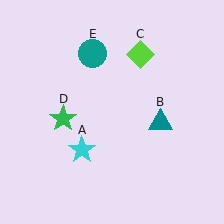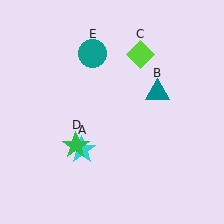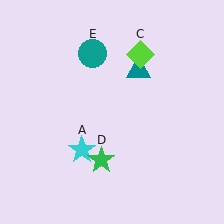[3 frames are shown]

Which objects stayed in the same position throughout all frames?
Cyan star (object A) and lime diamond (object C) and teal circle (object E) remained stationary.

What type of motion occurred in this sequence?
The teal triangle (object B), green star (object D) rotated counterclockwise around the center of the scene.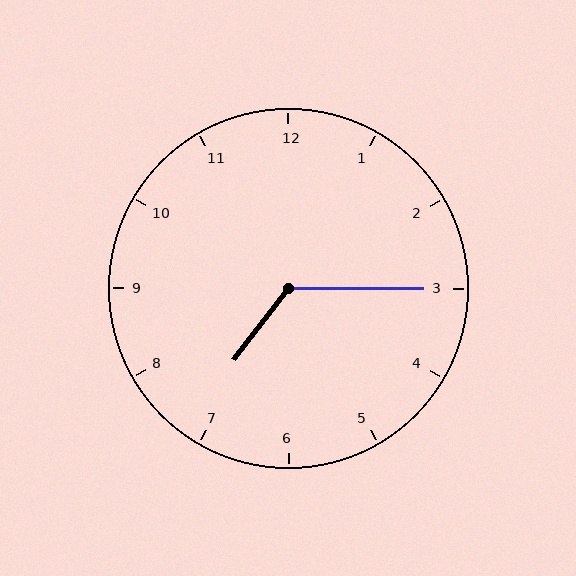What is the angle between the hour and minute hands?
Approximately 128 degrees.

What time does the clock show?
7:15.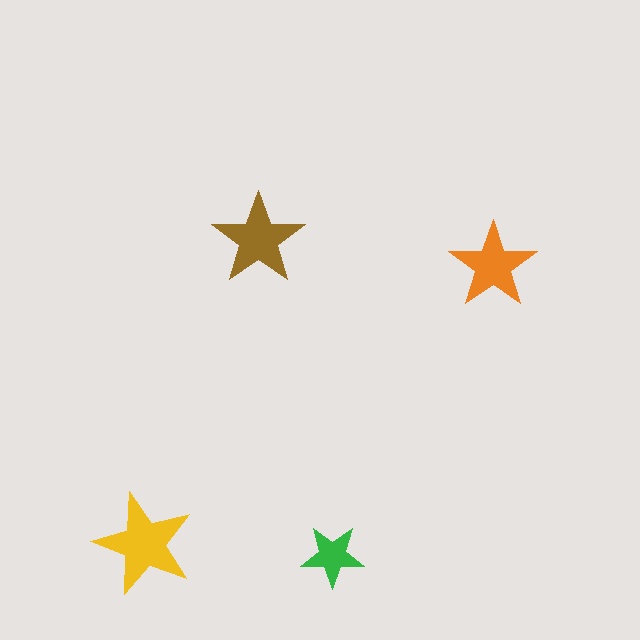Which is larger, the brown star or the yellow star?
The yellow one.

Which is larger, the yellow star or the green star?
The yellow one.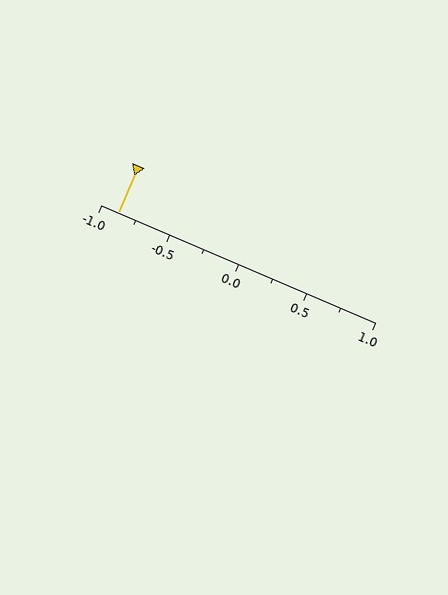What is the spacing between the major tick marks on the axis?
The major ticks are spaced 0.5 apart.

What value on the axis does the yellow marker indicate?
The marker indicates approximately -0.88.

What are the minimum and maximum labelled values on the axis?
The axis runs from -1.0 to 1.0.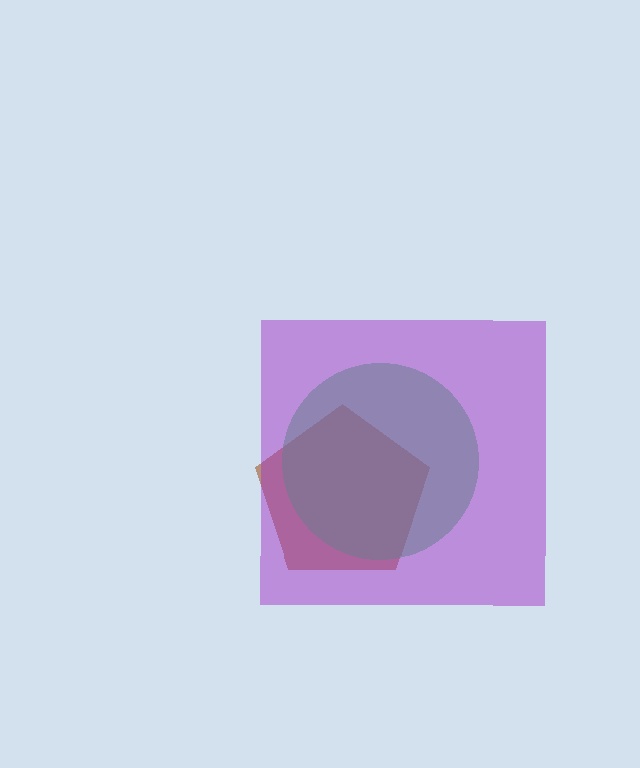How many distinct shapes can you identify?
There are 3 distinct shapes: a brown pentagon, a green circle, a purple square.